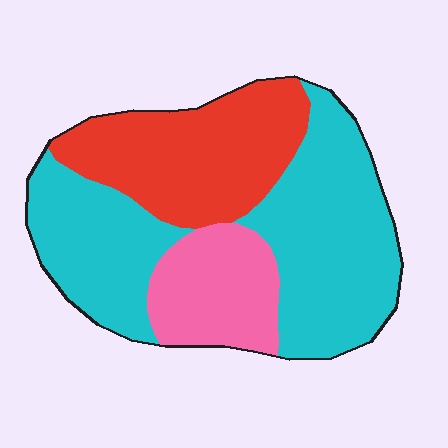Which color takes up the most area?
Cyan, at roughly 55%.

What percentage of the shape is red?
Red covers around 30% of the shape.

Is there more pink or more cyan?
Cyan.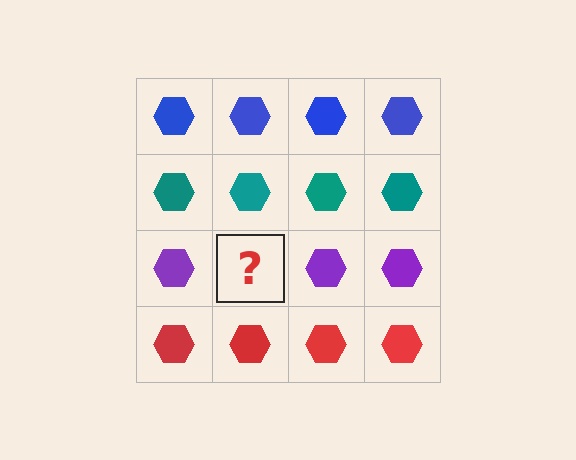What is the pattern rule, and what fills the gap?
The rule is that each row has a consistent color. The gap should be filled with a purple hexagon.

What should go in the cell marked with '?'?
The missing cell should contain a purple hexagon.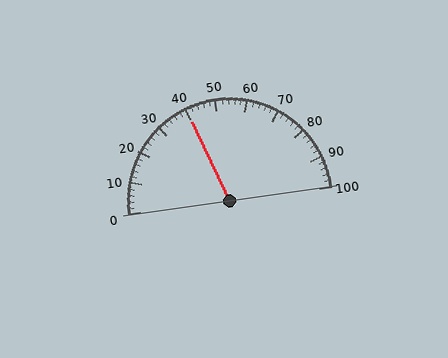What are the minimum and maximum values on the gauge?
The gauge ranges from 0 to 100.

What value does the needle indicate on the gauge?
The needle indicates approximately 40.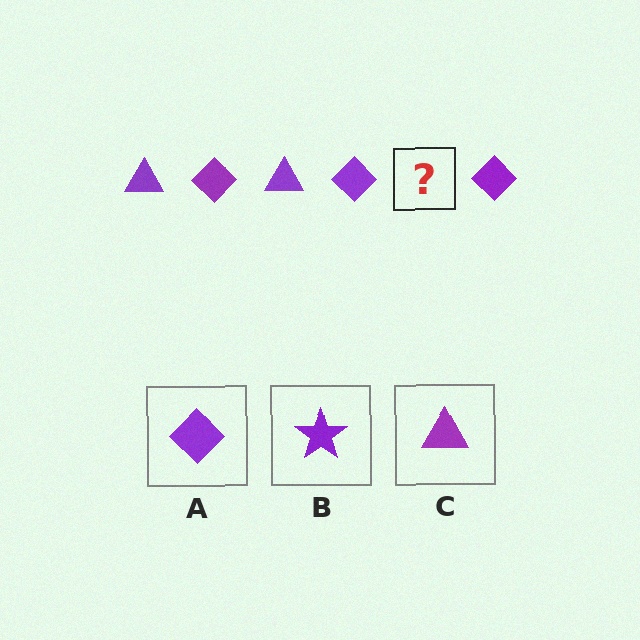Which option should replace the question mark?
Option C.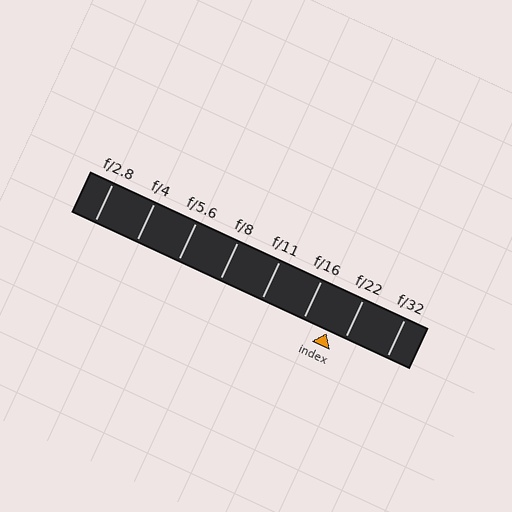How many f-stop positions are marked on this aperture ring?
There are 8 f-stop positions marked.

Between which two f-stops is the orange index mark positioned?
The index mark is between f/16 and f/22.